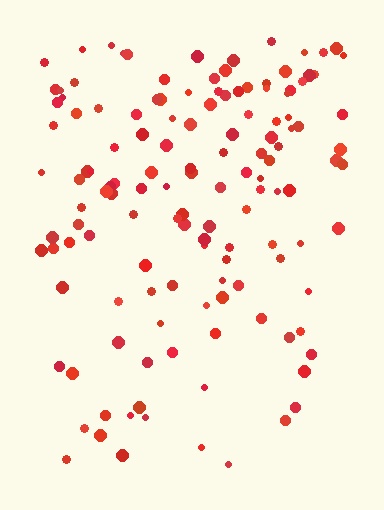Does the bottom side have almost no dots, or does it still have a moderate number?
Still a moderate number, just noticeably fewer than the top.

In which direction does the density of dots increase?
From bottom to top, with the top side densest.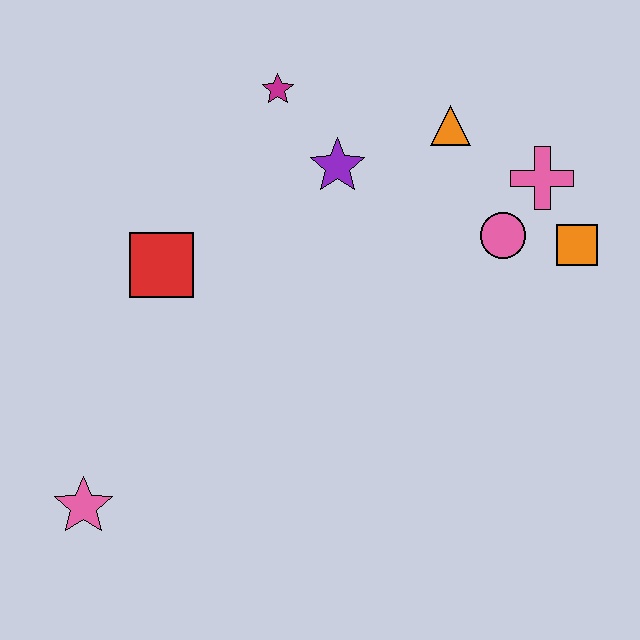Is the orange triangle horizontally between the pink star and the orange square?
Yes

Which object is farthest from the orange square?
The pink star is farthest from the orange square.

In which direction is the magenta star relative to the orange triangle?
The magenta star is to the left of the orange triangle.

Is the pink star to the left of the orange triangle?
Yes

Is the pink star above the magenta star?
No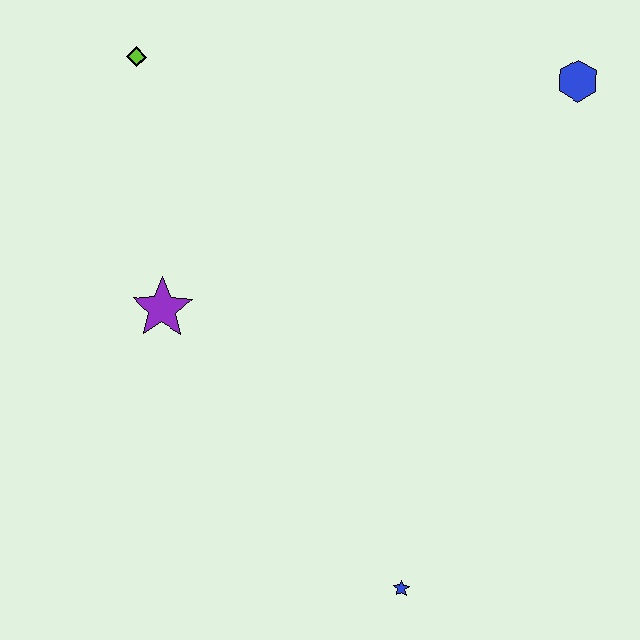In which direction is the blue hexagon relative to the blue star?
The blue hexagon is above the blue star.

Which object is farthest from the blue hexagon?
The blue star is farthest from the blue hexagon.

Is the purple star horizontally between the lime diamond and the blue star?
Yes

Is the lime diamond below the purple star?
No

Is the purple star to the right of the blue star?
No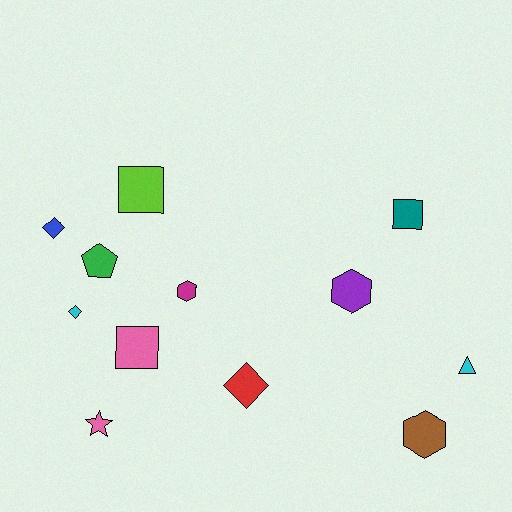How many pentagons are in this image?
There is 1 pentagon.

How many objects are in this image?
There are 12 objects.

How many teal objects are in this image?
There is 1 teal object.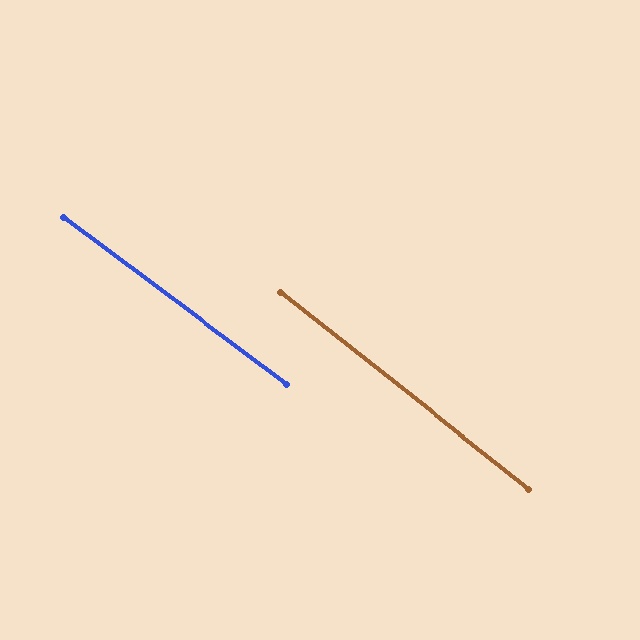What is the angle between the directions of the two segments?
Approximately 1 degree.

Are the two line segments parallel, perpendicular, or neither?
Parallel — their directions differ by only 1.5°.